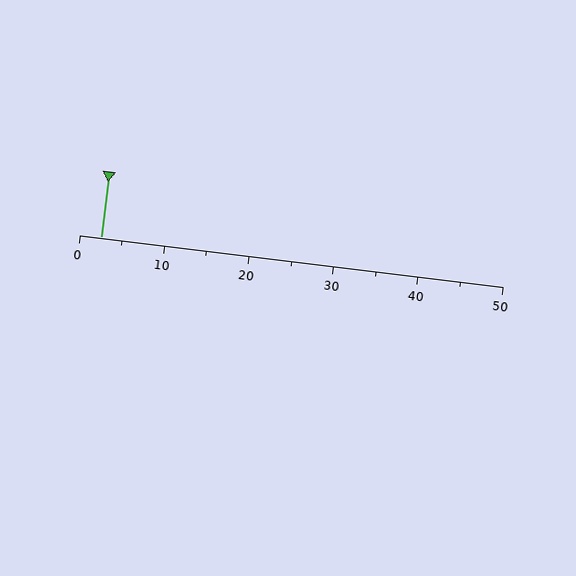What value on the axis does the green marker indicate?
The marker indicates approximately 2.5.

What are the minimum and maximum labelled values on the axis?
The axis runs from 0 to 50.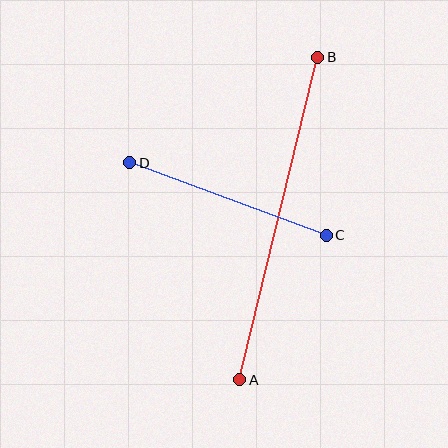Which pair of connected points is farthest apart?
Points A and B are farthest apart.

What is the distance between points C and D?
The distance is approximately 210 pixels.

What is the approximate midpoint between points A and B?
The midpoint is at approximately (279, 218) pixels.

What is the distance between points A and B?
The distance is approximately 332 pixels.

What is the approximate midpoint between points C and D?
The midpoint is at approximately (228, 199) pixels.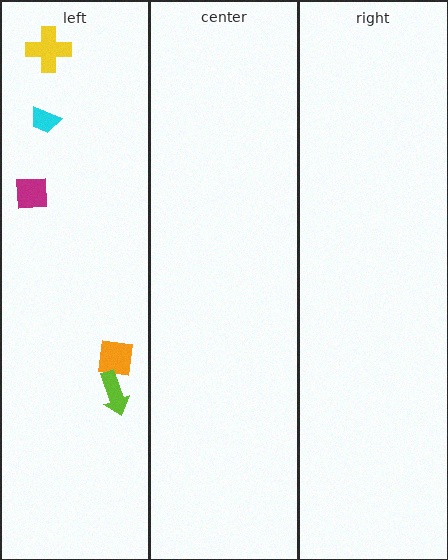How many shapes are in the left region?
5.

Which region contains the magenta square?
The left region.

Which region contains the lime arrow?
The left region.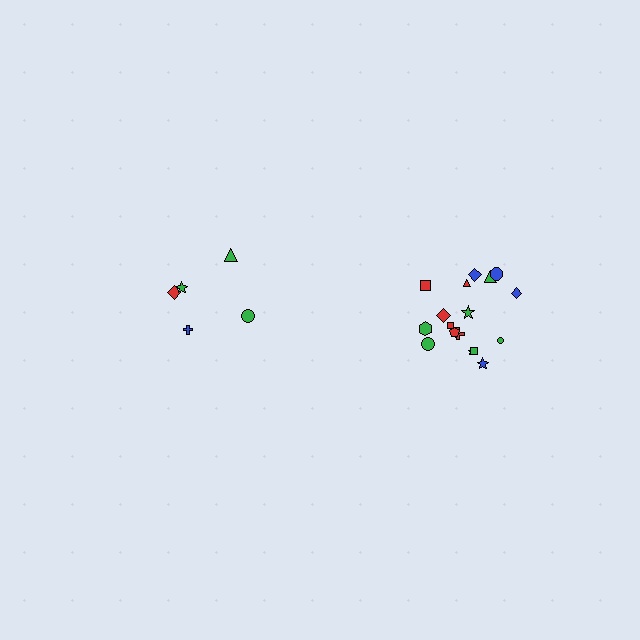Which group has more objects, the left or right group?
The right group.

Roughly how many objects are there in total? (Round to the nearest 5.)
Roughly 25 objects in total.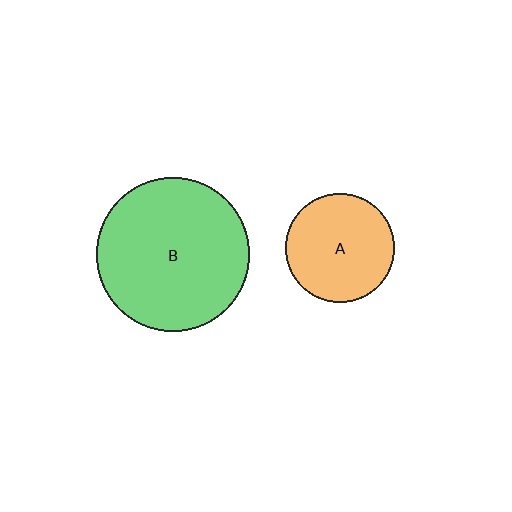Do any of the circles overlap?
No, none of the circles overlap.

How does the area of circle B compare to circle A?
Approximately 2.0 times.